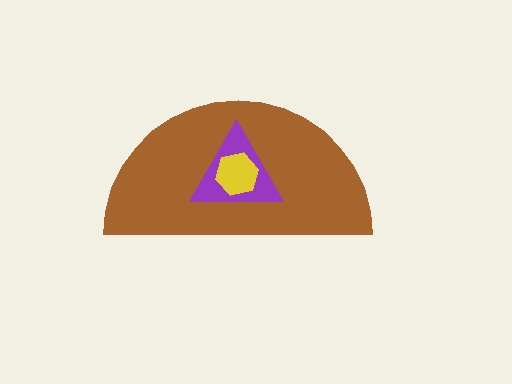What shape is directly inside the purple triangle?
The yellow hexagon.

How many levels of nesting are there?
3.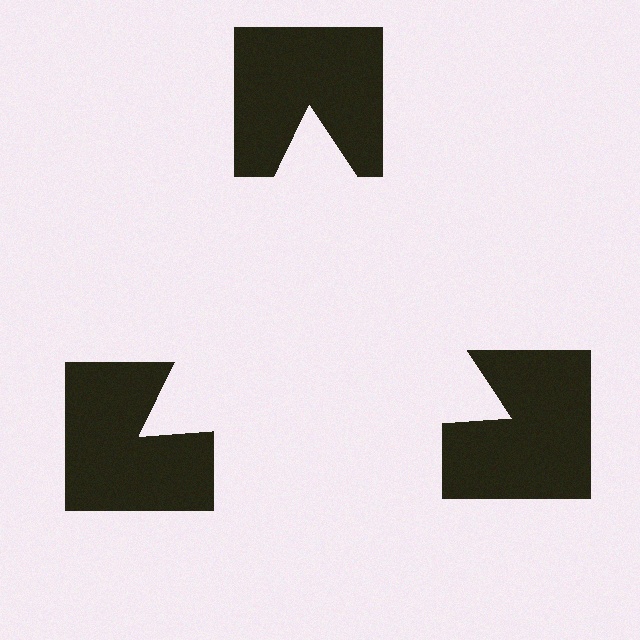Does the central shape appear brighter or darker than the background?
It typically appears slightly brighter than the background, even though no actual brightness change is drawn.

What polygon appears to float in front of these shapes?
An illusory triangle — its edges are inferred from the aligned wedge cuts in the notched squares, not physically drawn.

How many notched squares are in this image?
There are 3 — one at each vertex of the illusory triangle.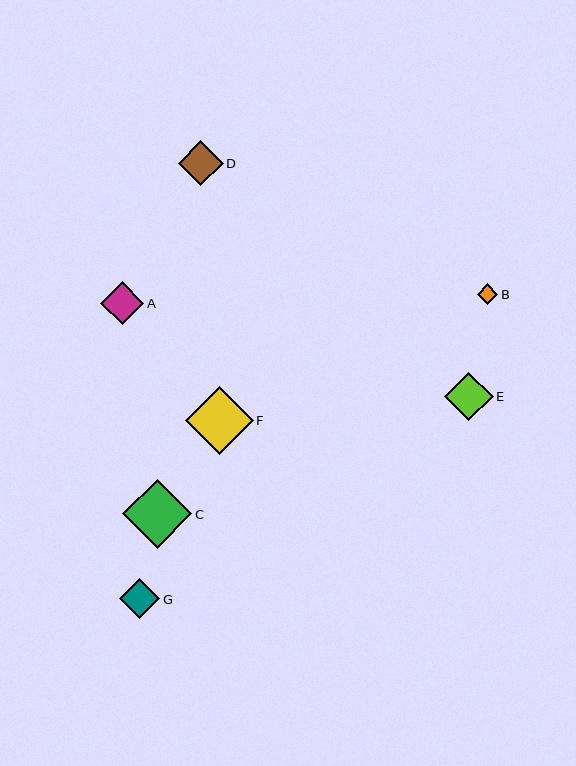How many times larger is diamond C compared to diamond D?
Diamond C is approximately 1.5 times the size of diamond D.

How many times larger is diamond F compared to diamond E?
Diamond F is approximately 1.4 times the size of diamond E.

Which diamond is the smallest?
Diamond B is the smallest with a size of approximately 21 pixels.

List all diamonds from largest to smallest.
From largest to smallest: C, F, E, D, A, G, B.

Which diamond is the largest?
Diamond C is the largest with a size of approximately 69 pixels.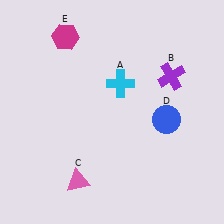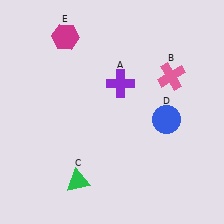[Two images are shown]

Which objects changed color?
A changed from cyan to purple. B changed from purple to pink. C changed from pink to green.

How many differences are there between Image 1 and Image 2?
There are 3 differences between the two images.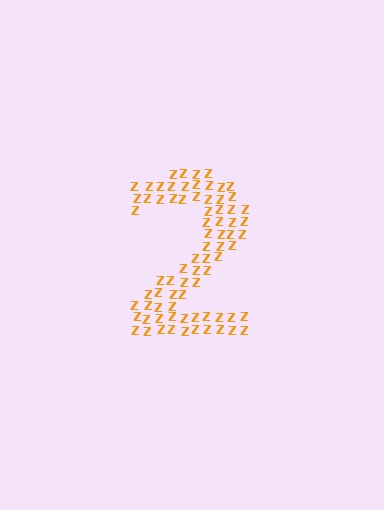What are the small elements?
The small elements are letter Z's.